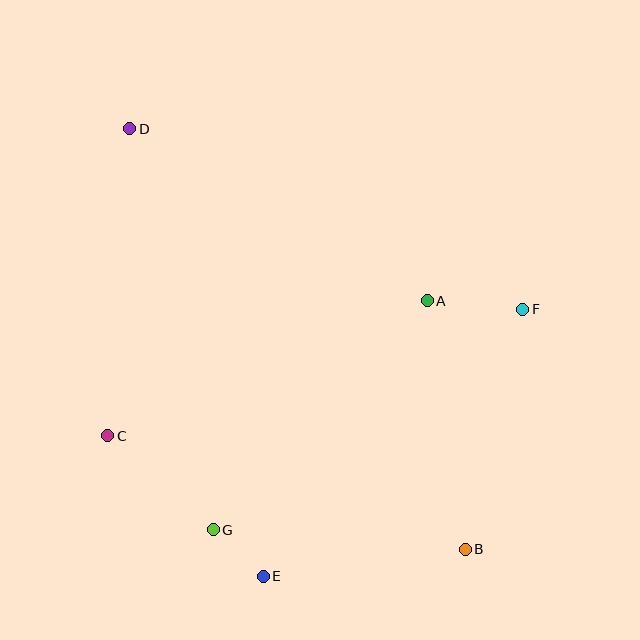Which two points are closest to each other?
Points E and G are closest to each other.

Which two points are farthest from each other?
Points B and D are farthest from each other.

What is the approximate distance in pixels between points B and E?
The distance between B and E is approximately 203 pixels.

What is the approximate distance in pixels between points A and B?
The distance between A and B is approximately 252 pixels.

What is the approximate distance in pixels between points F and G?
The distance between F and G is approximately 380 pixels.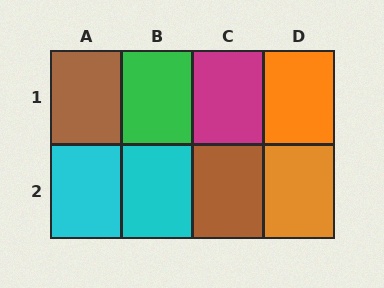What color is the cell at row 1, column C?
Magenta.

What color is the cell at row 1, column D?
Orange.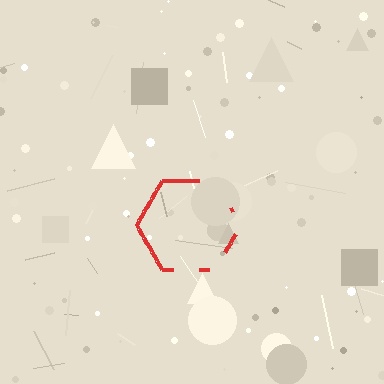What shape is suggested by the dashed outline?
The dashed outline suggests a hexagon.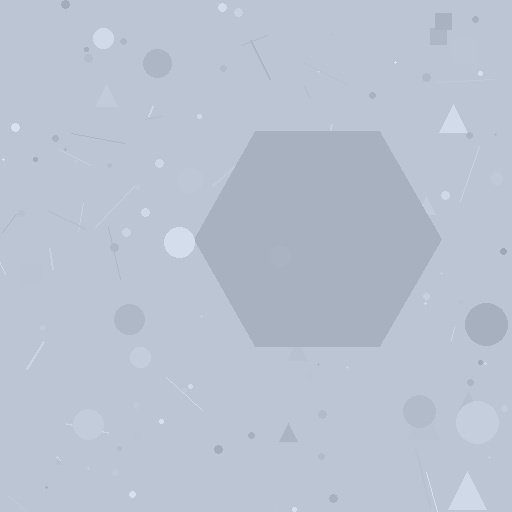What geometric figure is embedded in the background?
A hexagon is embedded in the background.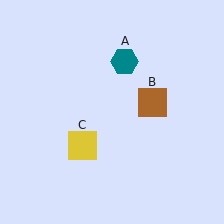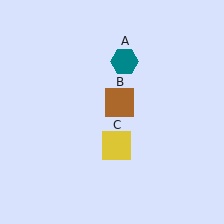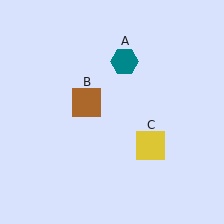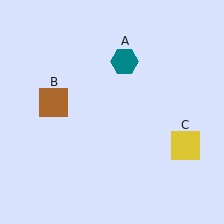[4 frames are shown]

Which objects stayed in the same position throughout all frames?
Teal hexagon (object A) remained stationary.